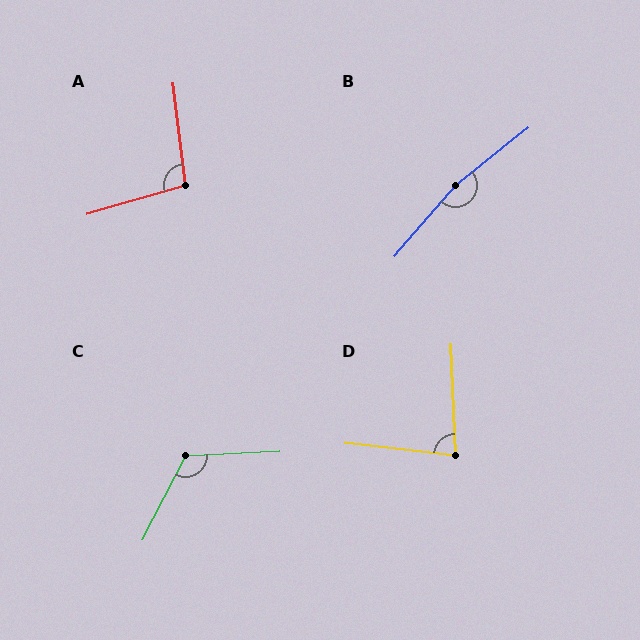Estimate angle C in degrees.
Approximately 120 degrees.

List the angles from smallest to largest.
D (81°), A (99°), C (120°), B (169°).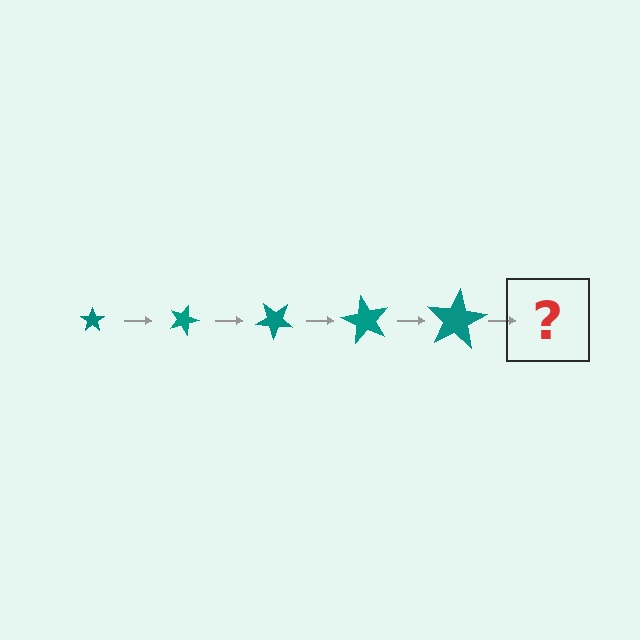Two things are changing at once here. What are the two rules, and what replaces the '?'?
The two rules are that the star grows larger each step and it rotates 20 degrees each step. The '?' should be a star, larger than the previous one and rotated 100 degrees from the start.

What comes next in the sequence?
The next element should be a star, larger than the previous one and rotated 100 degrees from the start.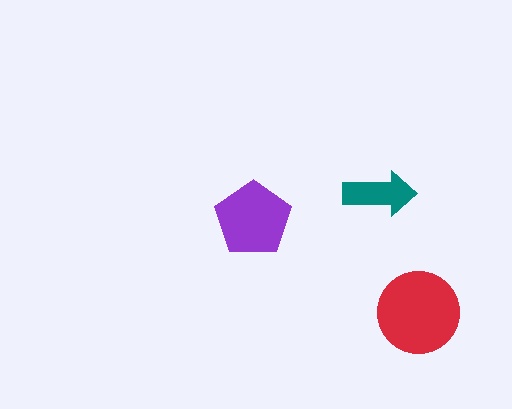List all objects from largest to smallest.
The red circle, the purple pentagon, the teal arrow.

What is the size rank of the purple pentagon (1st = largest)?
2nd.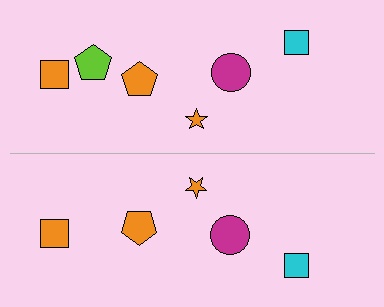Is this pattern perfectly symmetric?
No, the pattern is not perfectly symmetric. A lime pentagon is missing from the bottom side.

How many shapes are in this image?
There are 11 shapes in this image.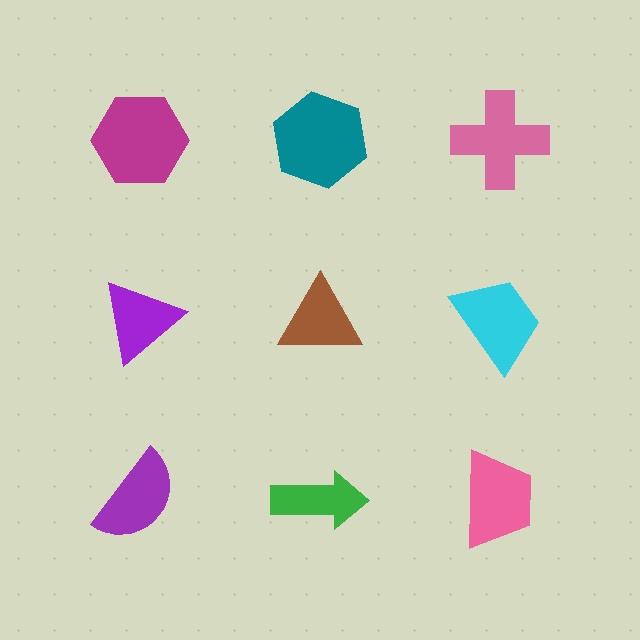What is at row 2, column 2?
A brown triangle.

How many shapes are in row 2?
3 shapes.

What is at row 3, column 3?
A pink trapezoid.